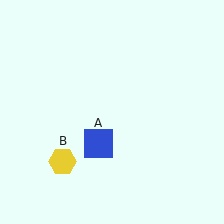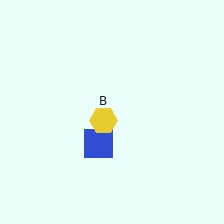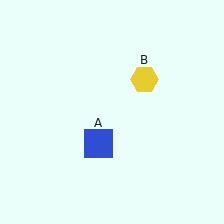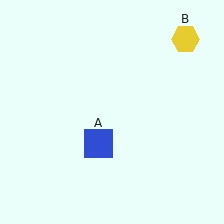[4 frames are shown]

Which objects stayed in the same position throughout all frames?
Blue square (object A) remained stationary.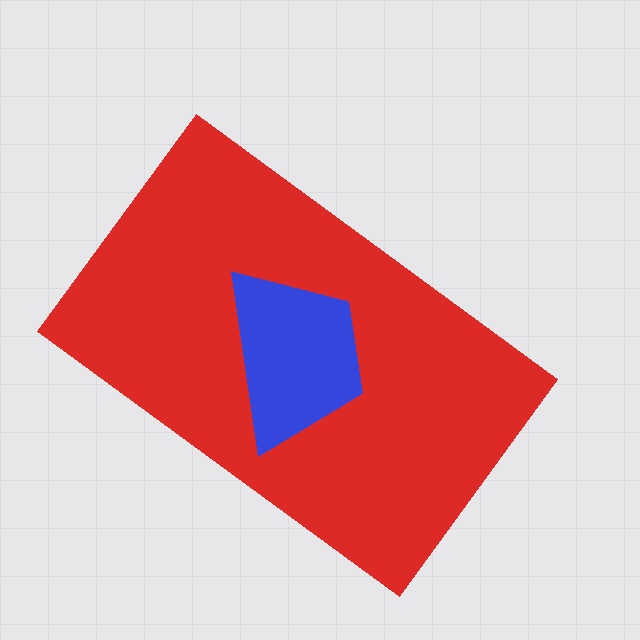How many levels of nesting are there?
2.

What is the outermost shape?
The red rectangle.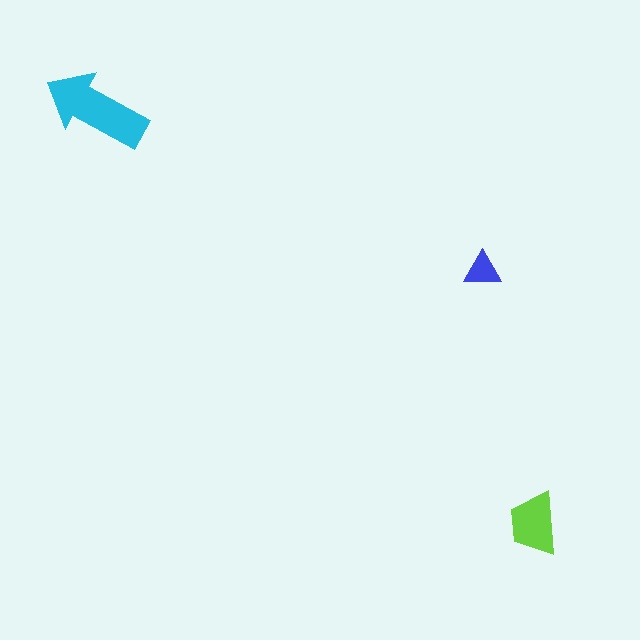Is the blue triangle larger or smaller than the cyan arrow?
Smaller.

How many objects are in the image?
There are 3 objects in the image.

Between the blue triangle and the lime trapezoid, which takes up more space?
The lime trapezoid.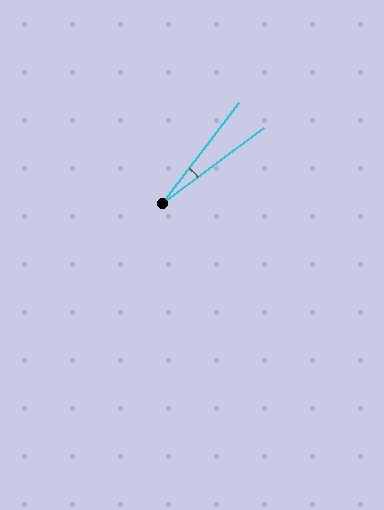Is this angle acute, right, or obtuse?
It is acute.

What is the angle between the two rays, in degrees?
Approximately 16 degrees.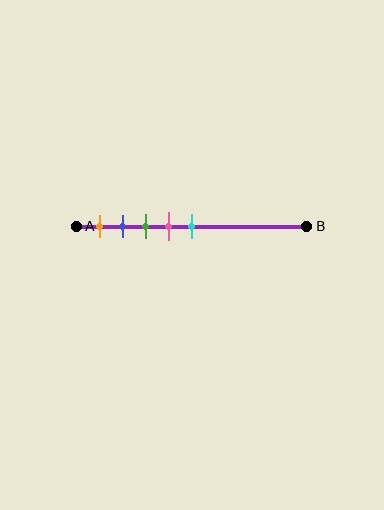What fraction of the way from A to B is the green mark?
The green mark is approximately 30% (0.3) of the way from A to B.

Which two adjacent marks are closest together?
The blue and green marks are the closest adjacent pair.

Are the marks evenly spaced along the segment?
Yes, the marks are approximately evenly spaced.